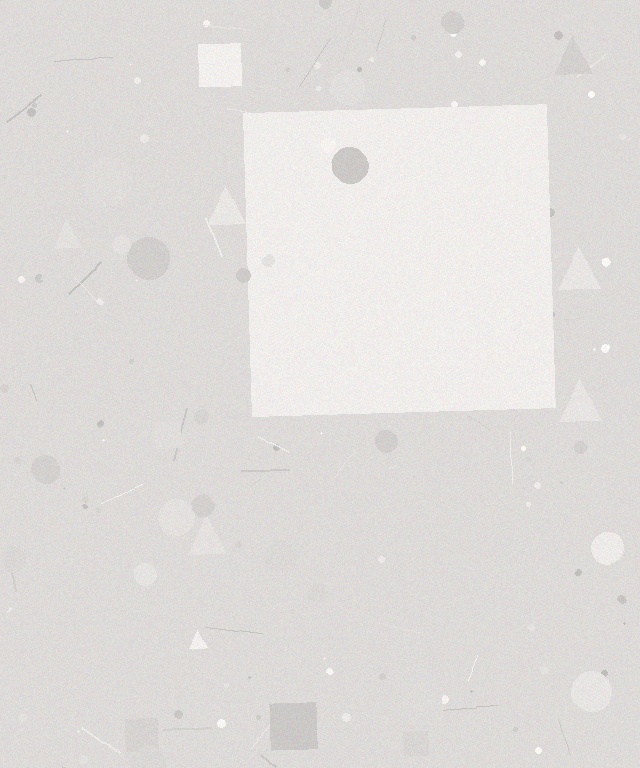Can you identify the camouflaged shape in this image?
The camouflaged shape is a square.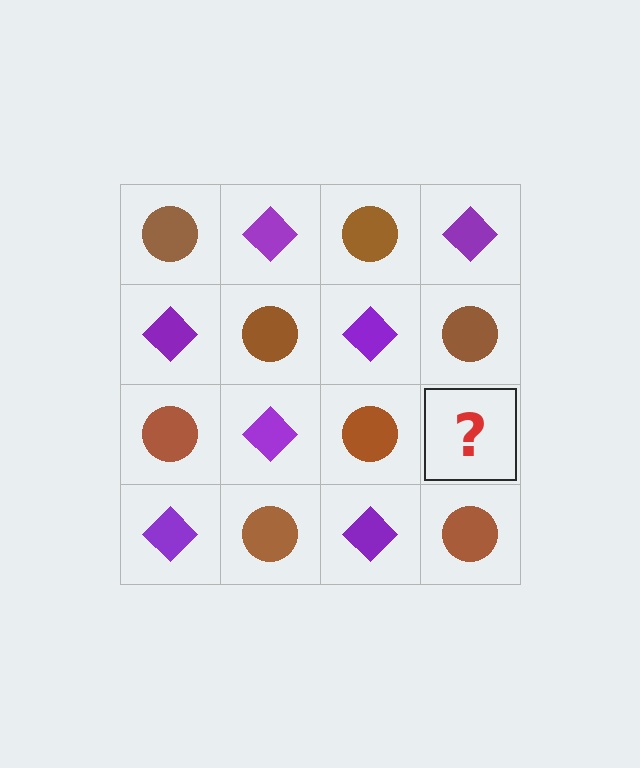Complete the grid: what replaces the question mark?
The question mark should be replaced with a purple diamond.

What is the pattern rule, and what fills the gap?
The rule is that it alternates brown circle and purple diamond in a checkerboard pattern. The gap should be filled with a purple diamond.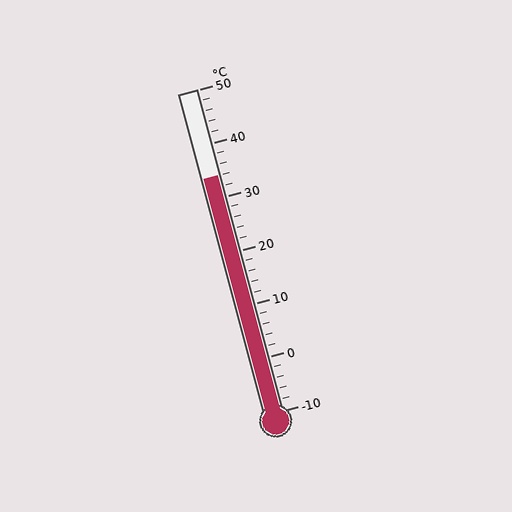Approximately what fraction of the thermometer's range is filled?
The thermometer is filled to approximately 75% of its range.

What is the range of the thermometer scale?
The thermometer scale ranges from -10°C to 50°C.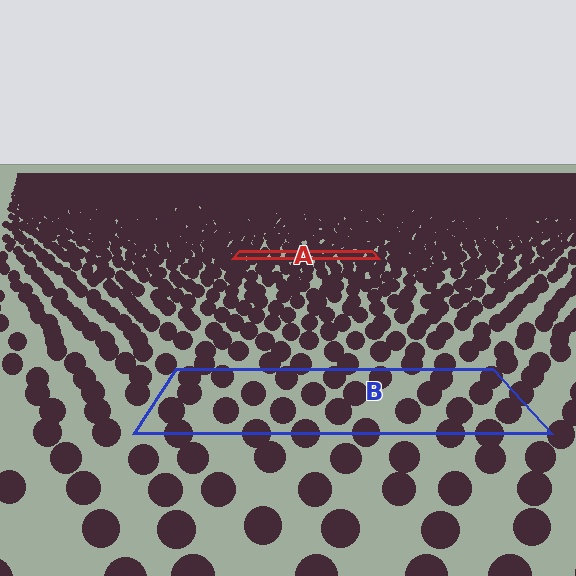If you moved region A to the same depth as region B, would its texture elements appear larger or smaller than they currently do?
They would appear larger. At a closer depth, the same texture elements are projected at a bigger on-screen size.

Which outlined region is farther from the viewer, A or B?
Region A is farther from the viewer — the texture elements inside it appear smaller and more densely packed.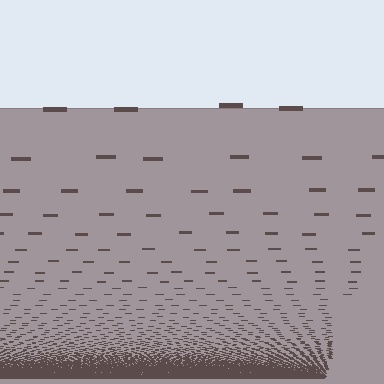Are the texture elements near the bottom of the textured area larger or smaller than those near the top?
Smaller. The gradient is inverted — elements near the bottom are smaller and denser.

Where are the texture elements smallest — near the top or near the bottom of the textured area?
Near the bottom.